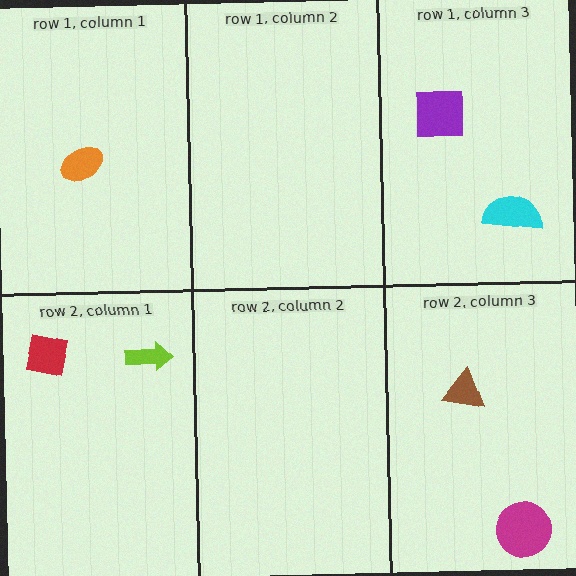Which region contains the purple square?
The row 1, column 3 region.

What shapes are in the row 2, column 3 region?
The magenta circle, the brown triangle.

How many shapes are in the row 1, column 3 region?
2.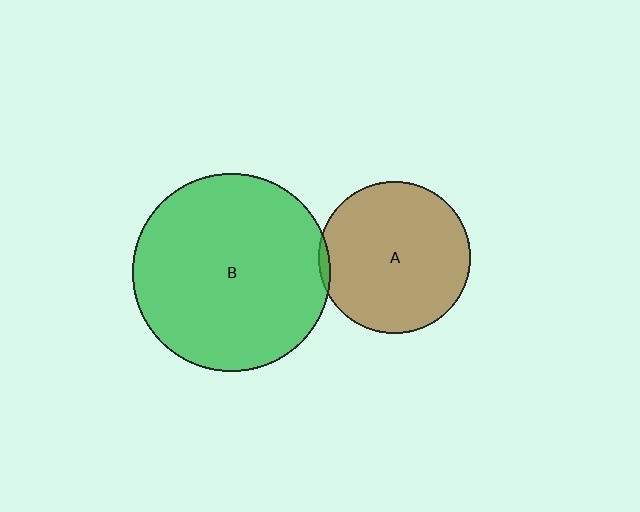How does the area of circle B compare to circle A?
Approximately 1.7 times.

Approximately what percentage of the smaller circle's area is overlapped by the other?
Approximately 5%.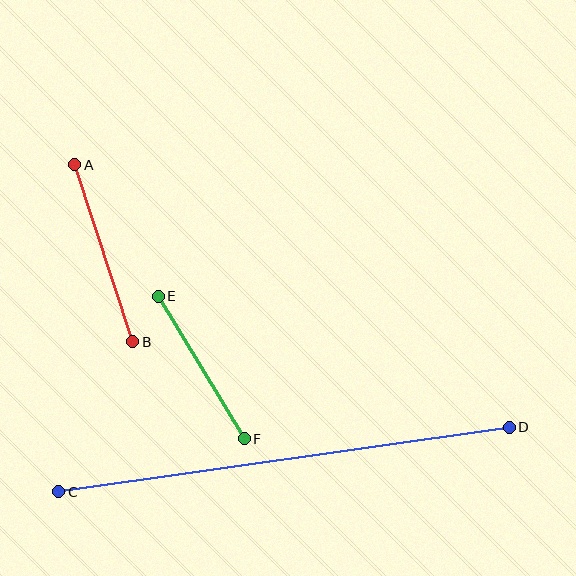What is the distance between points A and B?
The distance is approximately 186 pixels.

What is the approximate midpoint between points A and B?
The midpoint is at approximately (104, 253) pixels.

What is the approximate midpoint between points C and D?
The midpoint is at approximately (284, 459) pixels.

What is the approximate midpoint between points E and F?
The midpoint is at approximately (201, 368) pixels.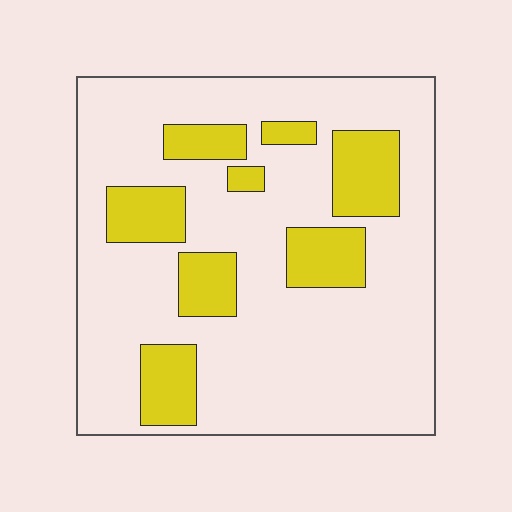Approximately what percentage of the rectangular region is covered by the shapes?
Approximately 25%.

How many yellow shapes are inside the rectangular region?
8.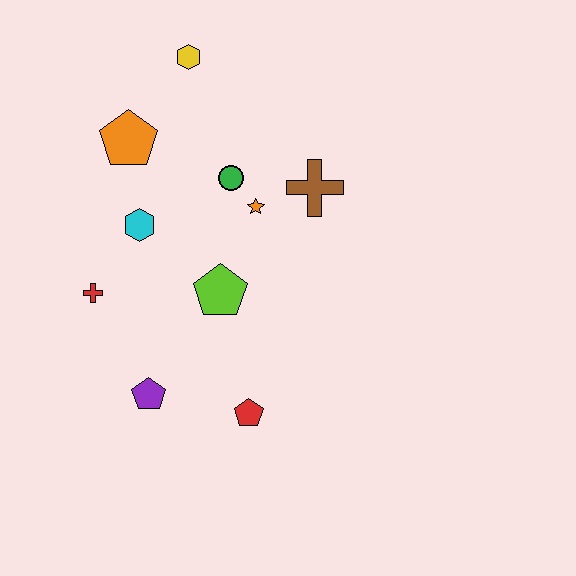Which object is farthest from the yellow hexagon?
The red pentagon is farthest from the yellow hexagon.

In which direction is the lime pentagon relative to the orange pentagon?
The lime pentagon is below the orange pentagon.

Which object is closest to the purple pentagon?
The red pentagon is closest to the purple pentagon.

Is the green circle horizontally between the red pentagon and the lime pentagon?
Yes